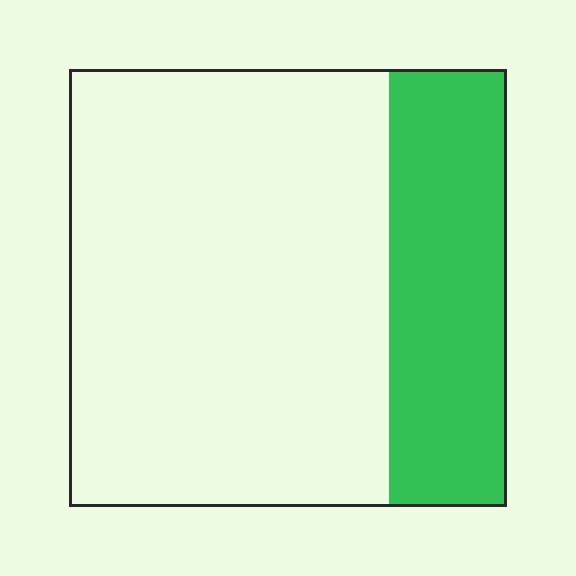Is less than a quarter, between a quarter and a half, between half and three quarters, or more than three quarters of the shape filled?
Between a quarter and a half.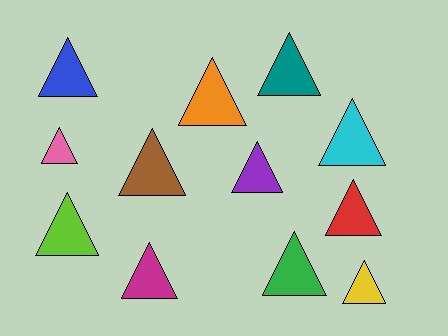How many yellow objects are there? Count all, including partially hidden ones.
There is 1 yellow object.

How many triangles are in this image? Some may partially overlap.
There are 12 triangles.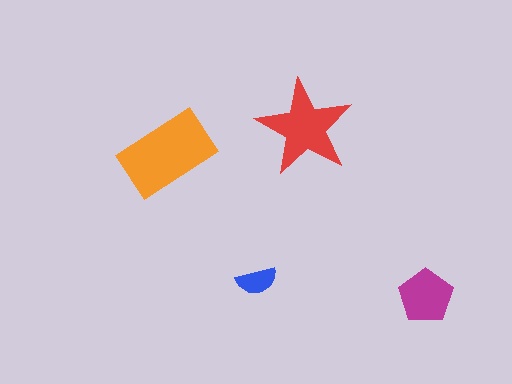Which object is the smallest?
The blue semicircle.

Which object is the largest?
The orange rectangle.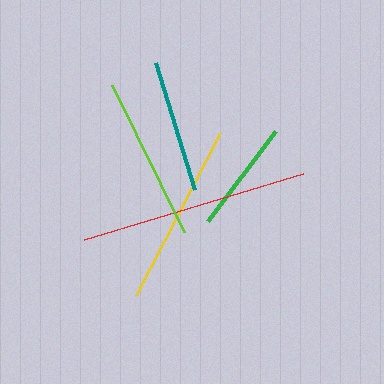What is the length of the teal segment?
The teal segment is approximately 133 pixels long.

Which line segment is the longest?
The red line is the longest at approximately 228 pixels.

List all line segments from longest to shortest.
From longest to shortest: red, yellow, lime, teal, green.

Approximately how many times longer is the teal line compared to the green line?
The teal line is approximately 1.2 times the length of the green line.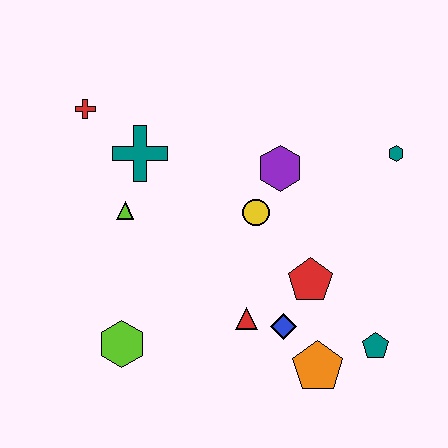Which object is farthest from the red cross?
The teal pentagon is farthest from the red cross.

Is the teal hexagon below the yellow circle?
No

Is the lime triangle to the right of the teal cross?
No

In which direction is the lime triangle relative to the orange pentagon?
The lime triangle is to the left of the orange pentagon.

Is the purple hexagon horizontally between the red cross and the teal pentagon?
Yes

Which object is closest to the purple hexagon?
The yellow circle is closest to the purple hexagon.